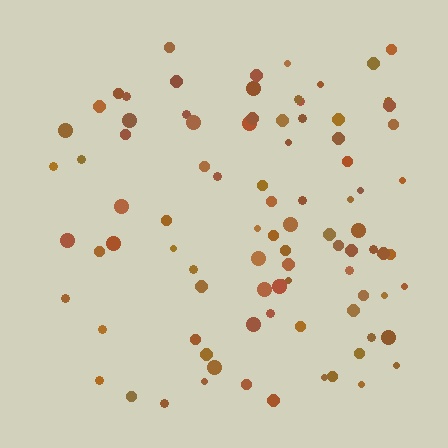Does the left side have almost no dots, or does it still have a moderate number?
Still a moderate number, just noticeably fewer than the right.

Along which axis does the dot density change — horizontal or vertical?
Horizontal.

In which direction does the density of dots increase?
From left to right, with the right side densest.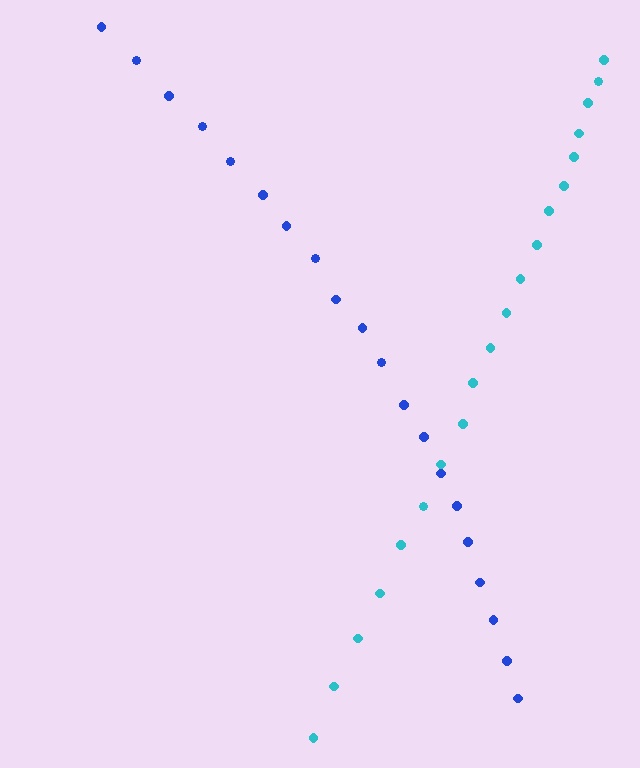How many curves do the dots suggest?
There are 2 distinct paths.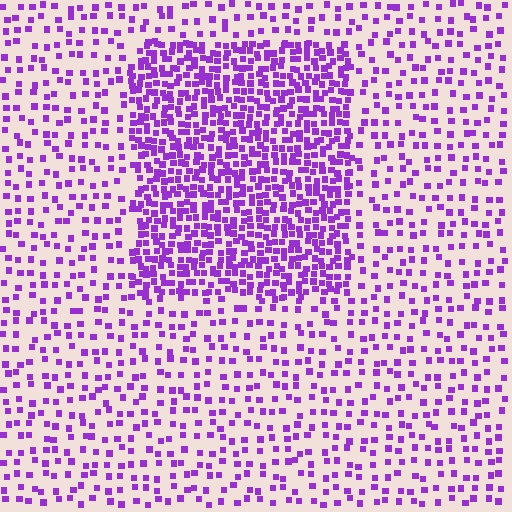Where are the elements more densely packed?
The elements are more densely packed inside the rectangle boundary.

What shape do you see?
I see a rectangle.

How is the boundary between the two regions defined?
The boundary is defined by a change in element density (approximately 2.5x ratio). All elements are the same color, size, and shape.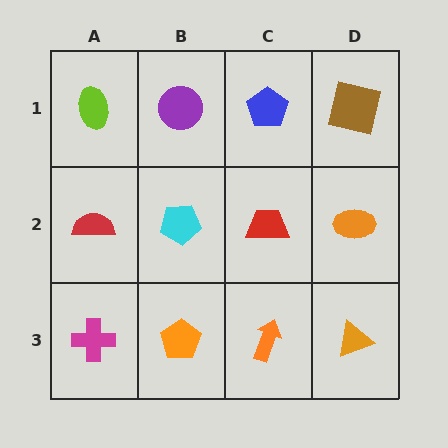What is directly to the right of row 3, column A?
An orange pentagon.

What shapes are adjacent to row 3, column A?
A red semicircle (row 2, column A), an orange pentagon (row 3, column B).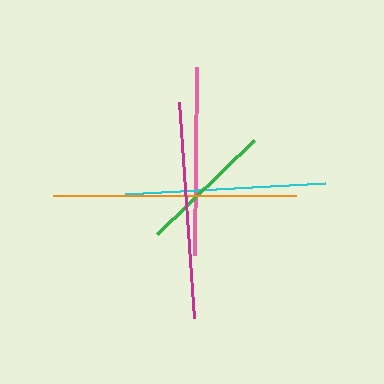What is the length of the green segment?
The green segment is approximately 135 pixels long.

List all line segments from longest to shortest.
From longest to shortest: orange, magenta, cyan, pink, green.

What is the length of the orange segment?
The orange segment is approximately 242 pixels long.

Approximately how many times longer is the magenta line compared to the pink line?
The magenta line is approximately 1.2 times the length of the pink line.